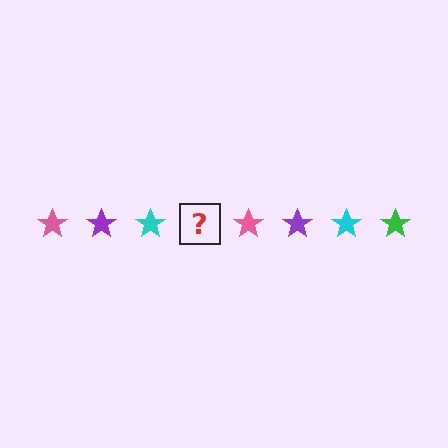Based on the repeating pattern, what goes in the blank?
The blank should be a green star.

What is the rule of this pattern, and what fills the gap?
The rule is that the pattern cycles through pink, purple, cyan, green stars. The gap should be filled with a green star.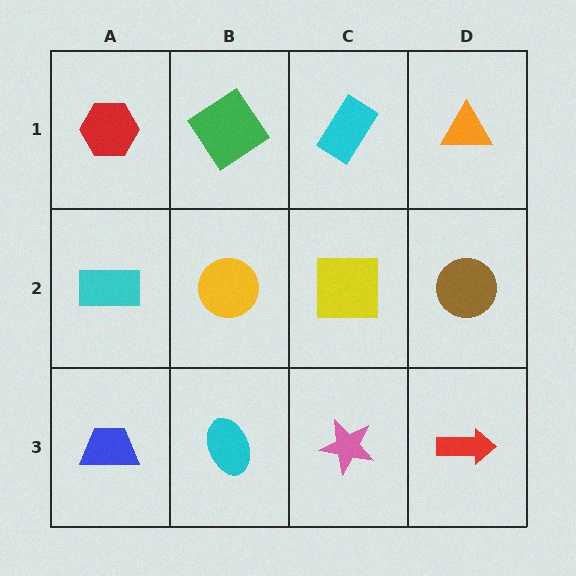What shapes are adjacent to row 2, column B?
A green diamond (row 1, column B), a cyan ellipse (row 3, column B), a cyan rectangle (row 2, column A), a yellow square (row 2, column C).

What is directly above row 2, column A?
A red hexagon.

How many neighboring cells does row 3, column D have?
2.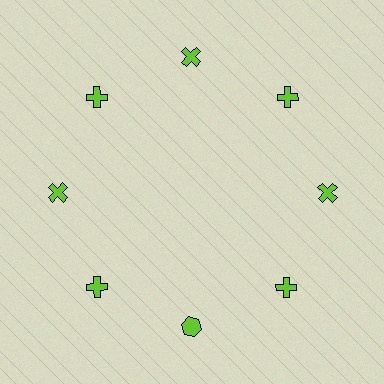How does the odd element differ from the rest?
It has a different shape: hexagon instead of cross.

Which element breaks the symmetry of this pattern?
The lime hexagon at roughly the 6 o'clock position breaks the symmetry. All other shapes are lime crosses.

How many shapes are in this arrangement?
There are 8 shapes arranged in a ring pattern.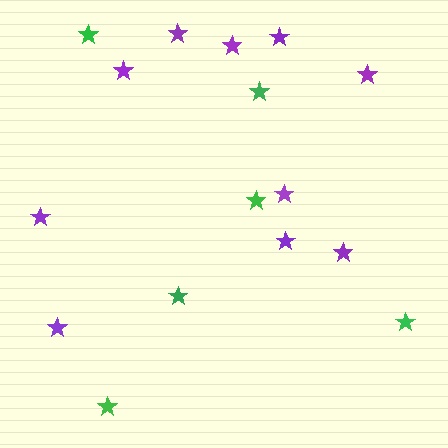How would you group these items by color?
There are 2 groups: one group of purple stars (10) and one group of green stars (6).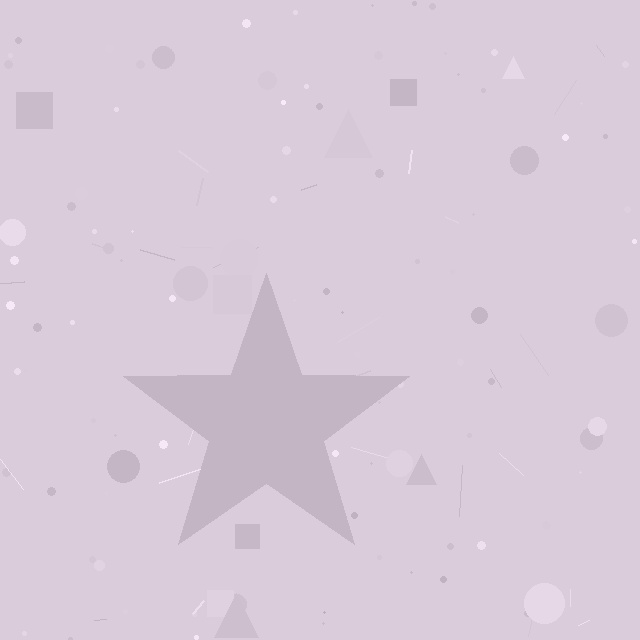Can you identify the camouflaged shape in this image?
The camouflaged shape is a star.